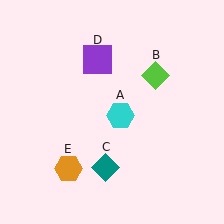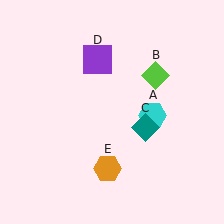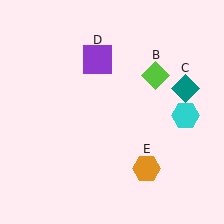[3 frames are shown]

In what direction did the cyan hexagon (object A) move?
The cyan hexagon (object A) moved right.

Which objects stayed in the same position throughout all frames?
Lime diamond (object B) and purple square (object D) remained stationary.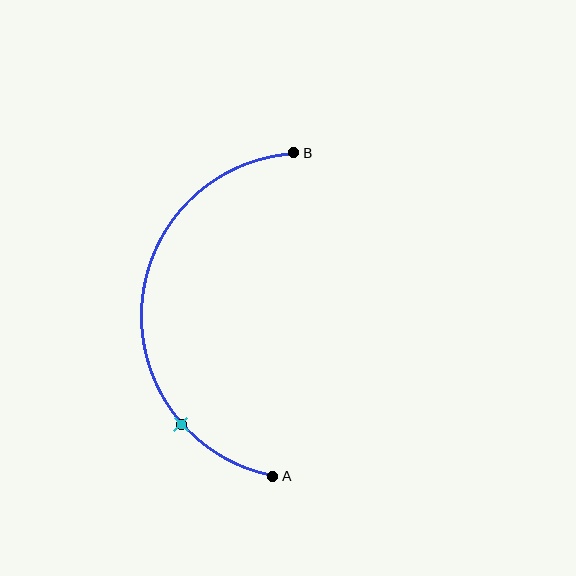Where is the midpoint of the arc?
The arc midpoint is the point on the curve farthest from the straight line joining A and B. It sits to the left of that line.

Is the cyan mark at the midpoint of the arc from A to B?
No. The cyan mark lies on the arc but is closer to endpoint A. The arc midpoint would be at the point on the curve equidistant along the arc from both A and B.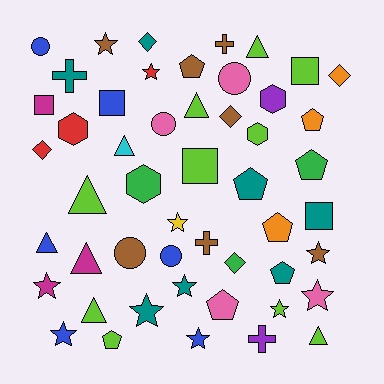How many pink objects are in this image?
There are 4 pink objects.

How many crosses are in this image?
There are 4 crosses.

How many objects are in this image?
There are 50 objects.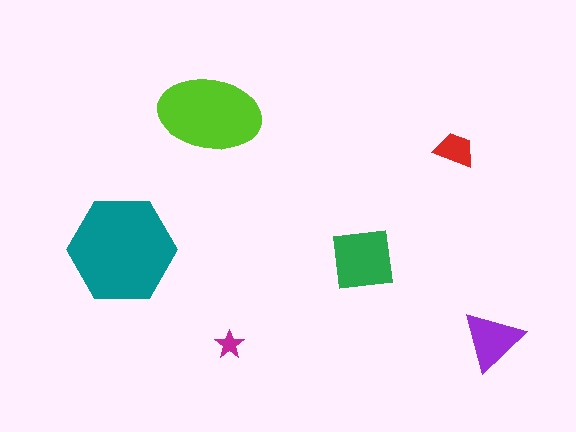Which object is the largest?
The teal hexagon.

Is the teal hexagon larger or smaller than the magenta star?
Larger.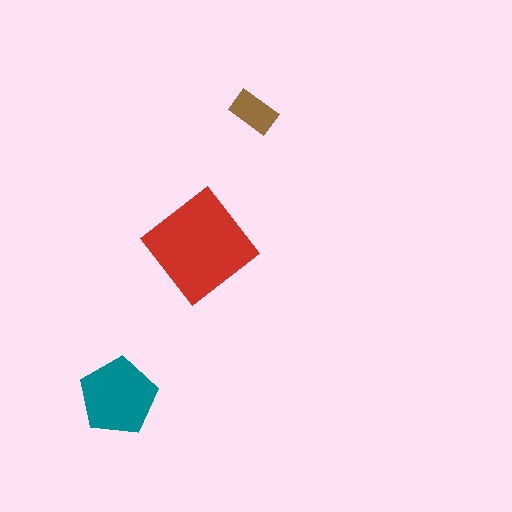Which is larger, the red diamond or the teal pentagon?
The red diamond.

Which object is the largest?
The red diamond.